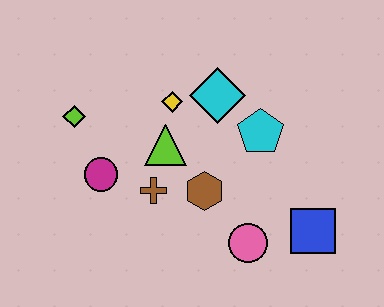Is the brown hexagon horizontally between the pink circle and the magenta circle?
Yes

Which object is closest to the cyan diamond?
The yellow diamond is closest to the cyan diamond.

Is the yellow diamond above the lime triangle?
Yes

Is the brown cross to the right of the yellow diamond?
No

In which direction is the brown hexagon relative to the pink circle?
The brown hexagon is above the pink circle.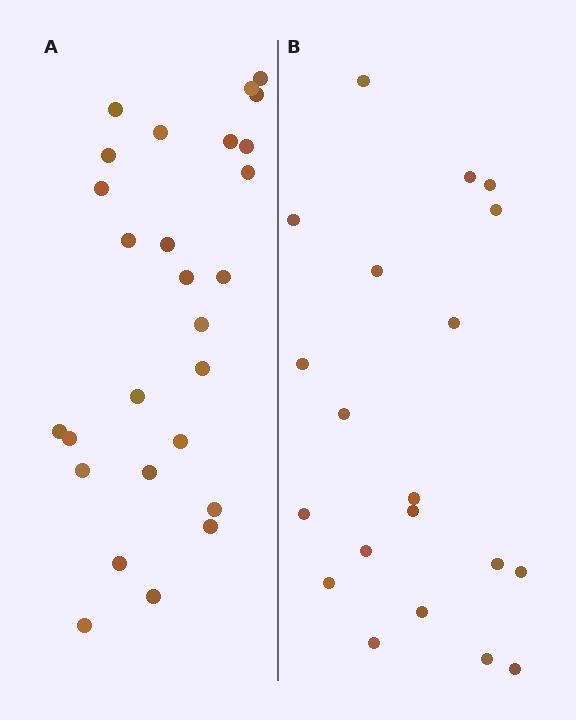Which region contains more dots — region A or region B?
Region A (the left region) has more dots.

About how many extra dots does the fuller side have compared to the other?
Region A has roughly 8 or so more dots than region B.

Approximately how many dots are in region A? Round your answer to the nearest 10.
About 30 dots. (The exact count is 27, which rounds to 30.)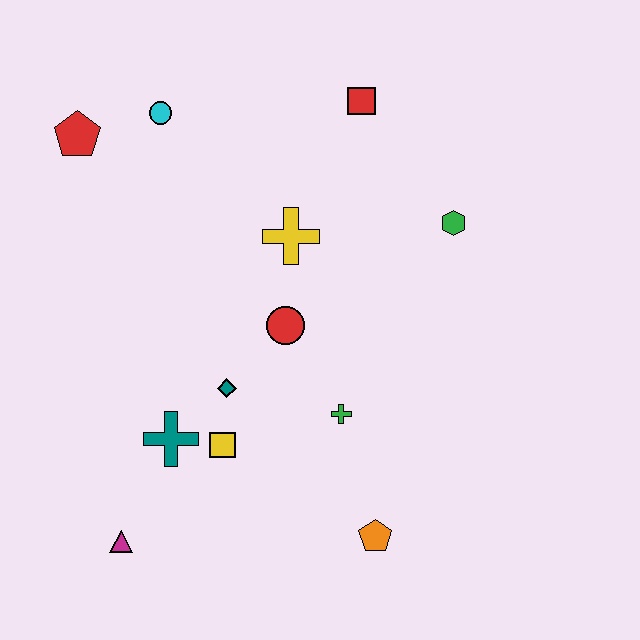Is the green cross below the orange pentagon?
No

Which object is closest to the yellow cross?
The red circle is closest to the yellow cross.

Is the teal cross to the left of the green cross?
Yes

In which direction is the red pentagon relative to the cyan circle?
The red pentagon is to the left of the cyan circle.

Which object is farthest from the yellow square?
The red square is farthest from the yellow square.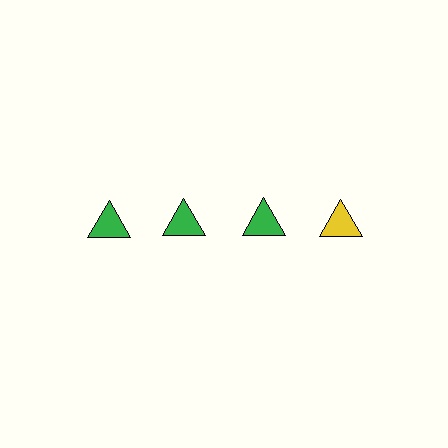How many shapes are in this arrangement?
There are 4 shapes arranged in a grid pattern.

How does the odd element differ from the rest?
It has a different color: yellow instead of green.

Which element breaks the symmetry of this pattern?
The yellow triangle in the top row, second from right column breaks the symmetry. All other shapes are green triangles.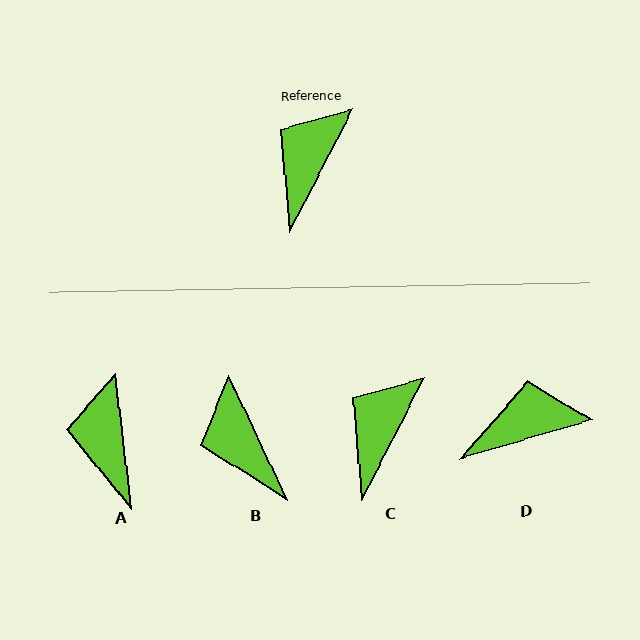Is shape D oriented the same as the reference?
No, it is off by about 47 degrees.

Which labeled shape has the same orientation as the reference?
C.